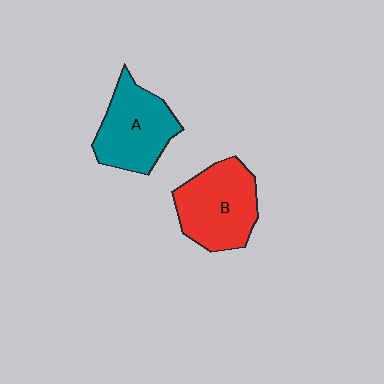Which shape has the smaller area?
Shape A (teal).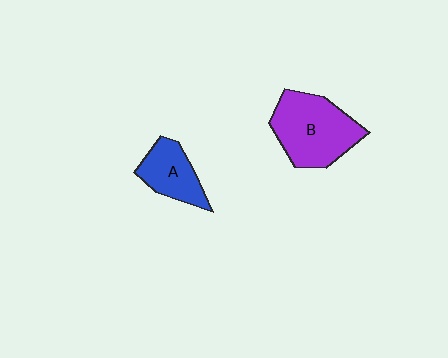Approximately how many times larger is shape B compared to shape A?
Approximately 1.7 times.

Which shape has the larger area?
Shape B (purple).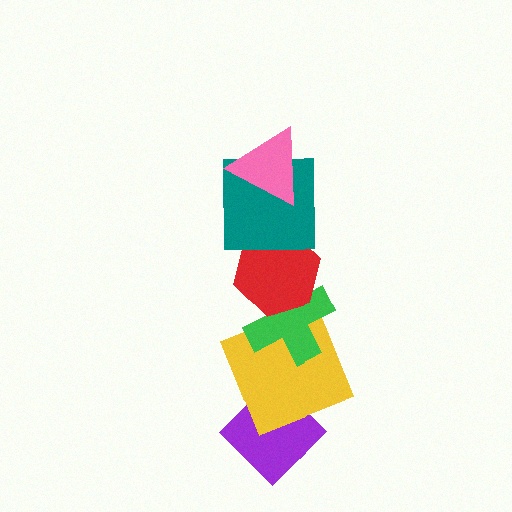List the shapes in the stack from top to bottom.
From top to bottom: the pink triangle, the teal square, the red hexagon, the green cross, the yellow square, the purple diamond.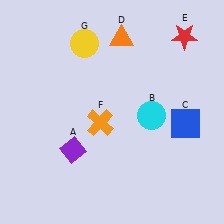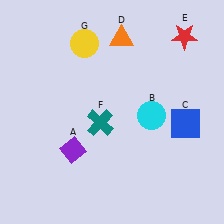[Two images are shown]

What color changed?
The cross (F) changed from orange in Image 1 to teal in Image 2.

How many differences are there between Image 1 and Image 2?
There is 1 difference between the two images.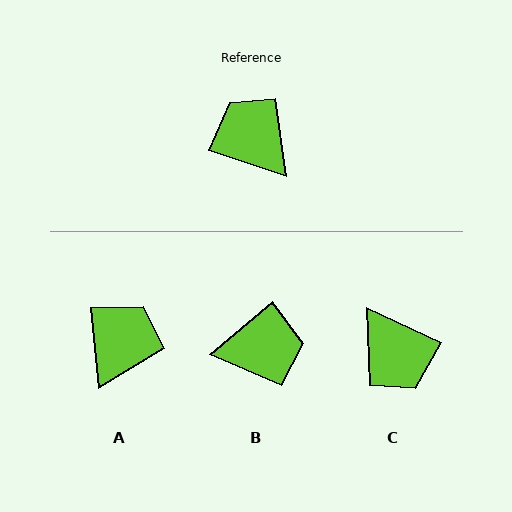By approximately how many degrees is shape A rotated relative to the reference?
Approximately 66 degrees clockwise.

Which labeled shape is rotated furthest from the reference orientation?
C, about 174 degrees away.